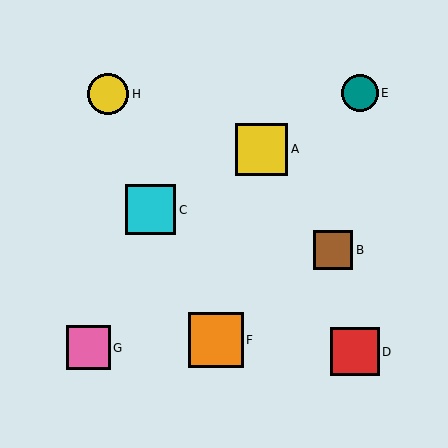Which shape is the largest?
The orange square (labeled F) is the largest.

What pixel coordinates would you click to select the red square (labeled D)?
Click at (355, 352) to select the red square D.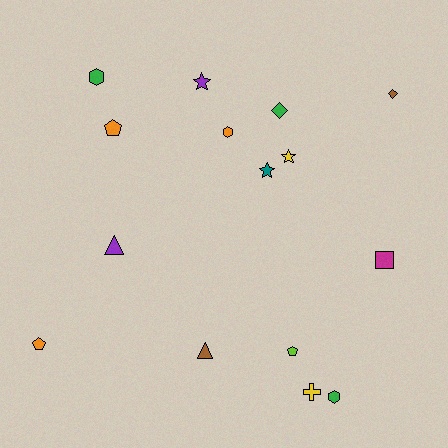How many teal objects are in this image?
There is 1 teal object.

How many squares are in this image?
There is 1 square.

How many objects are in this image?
There are 15 objects.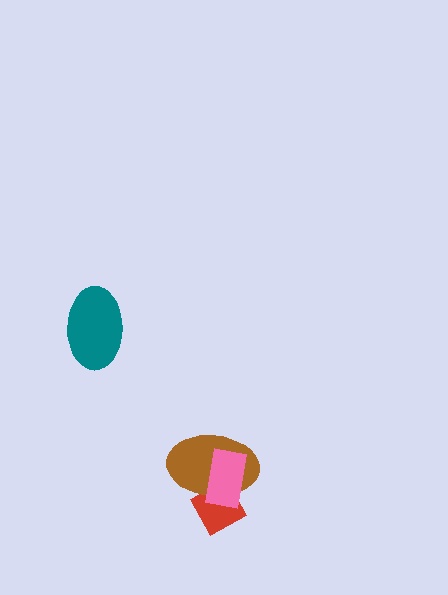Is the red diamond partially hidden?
Yes, it is partially covered by another shape.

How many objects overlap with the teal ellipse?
0 objects overlap with the teal ellipse.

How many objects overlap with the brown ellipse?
2 objects overlap with the brown ellipse.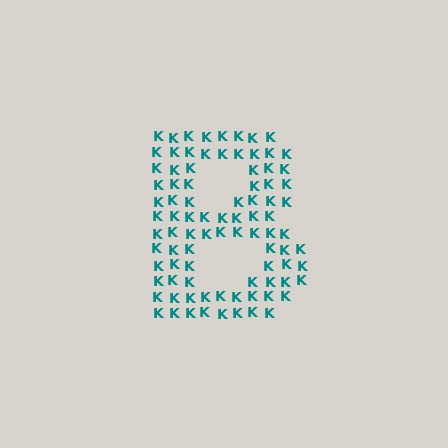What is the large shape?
The large shape is the letter B.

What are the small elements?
The small elements are letter K's.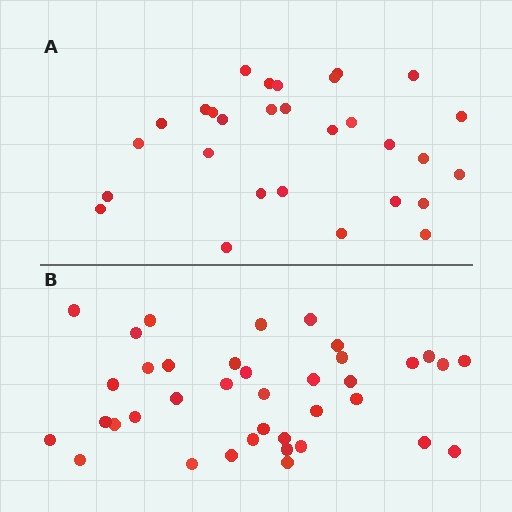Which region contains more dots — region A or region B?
Region B (the bottom region) has more dots.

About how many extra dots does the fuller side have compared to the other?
Region B has roughly 8 or so more dots than region A.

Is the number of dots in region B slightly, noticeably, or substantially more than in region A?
Region B has noticeably more, but not dramatically so. The ratio is roughly 1.3 to 1.